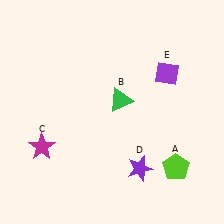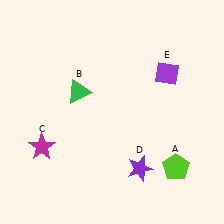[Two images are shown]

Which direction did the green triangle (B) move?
The green triangle (B) moved left.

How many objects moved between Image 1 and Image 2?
1 object moved between the two images.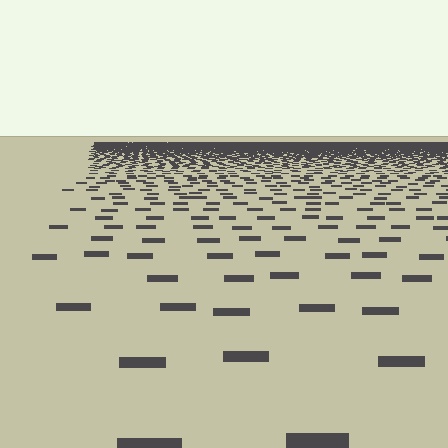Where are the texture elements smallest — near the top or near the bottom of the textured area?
Near the top.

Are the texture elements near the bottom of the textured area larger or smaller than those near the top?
Larger. Near the bottom, elements are closer to the viewer and appear at a bigger on-screen size.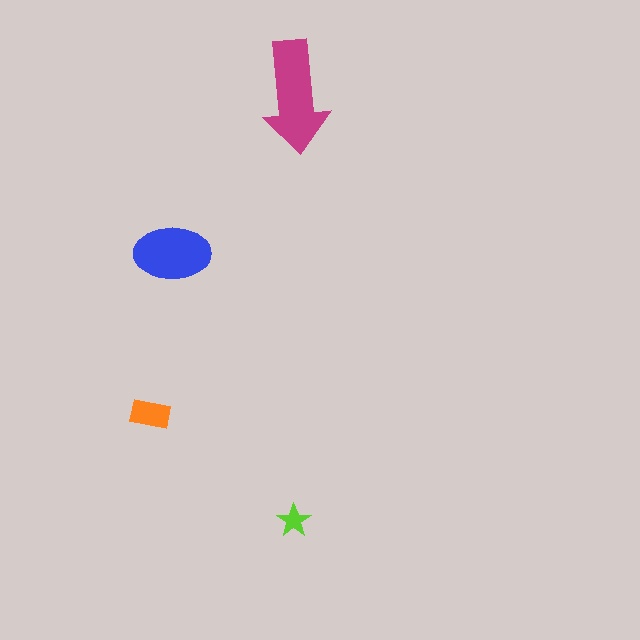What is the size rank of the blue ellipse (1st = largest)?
2nd.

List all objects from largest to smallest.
The magenta arrow, the blue ellipse, the orange rectangle, the lime star.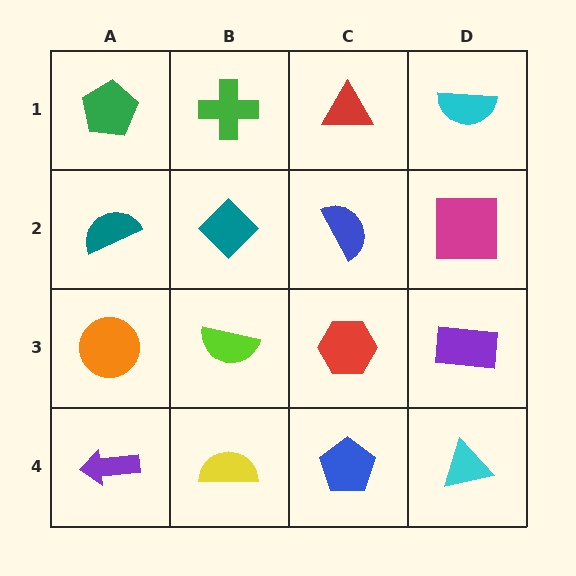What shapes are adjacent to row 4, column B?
A lime semicircle (row 3, column B), a purple arrow (row 4, column A), a blue pentagon (row 4, column C).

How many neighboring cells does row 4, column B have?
3.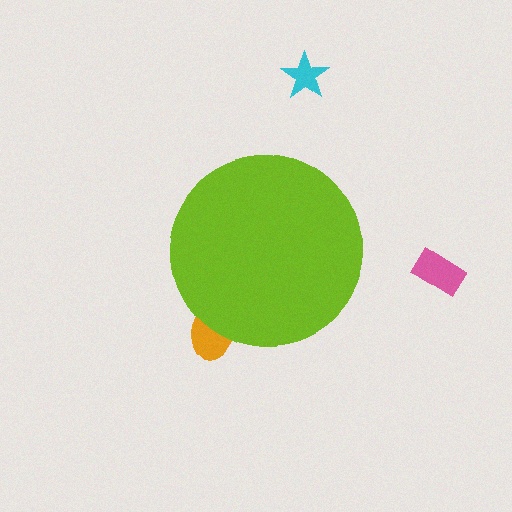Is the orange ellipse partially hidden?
Yes, the orange ellipse is partially hidden behind the lime circle.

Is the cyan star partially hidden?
No, the cyan star is fully visible.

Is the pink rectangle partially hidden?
No, the pink rectangle is fully visible.